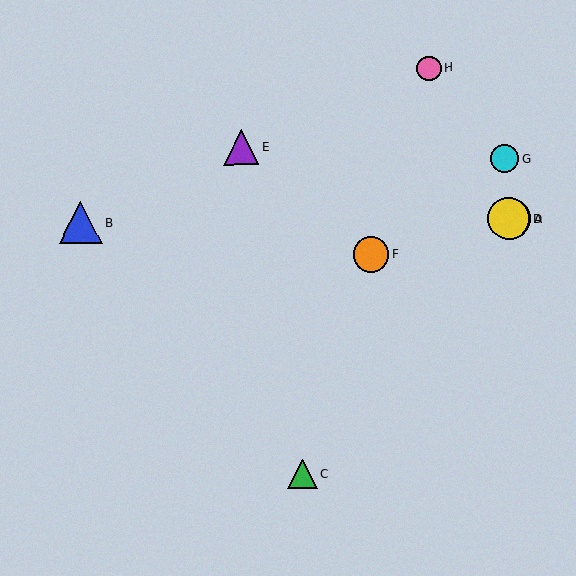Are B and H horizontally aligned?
No, B is at y≈222 and H is at y≈68.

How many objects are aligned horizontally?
3 objects (A, B, D) are aligned horizontally.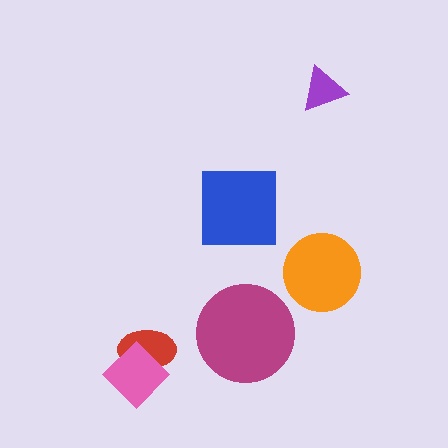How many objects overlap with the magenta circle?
0 objects overlap with the magenta circle.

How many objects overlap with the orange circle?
0 objects overlap with the orange circle.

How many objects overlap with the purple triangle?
0 objects overlap with the purple triangle.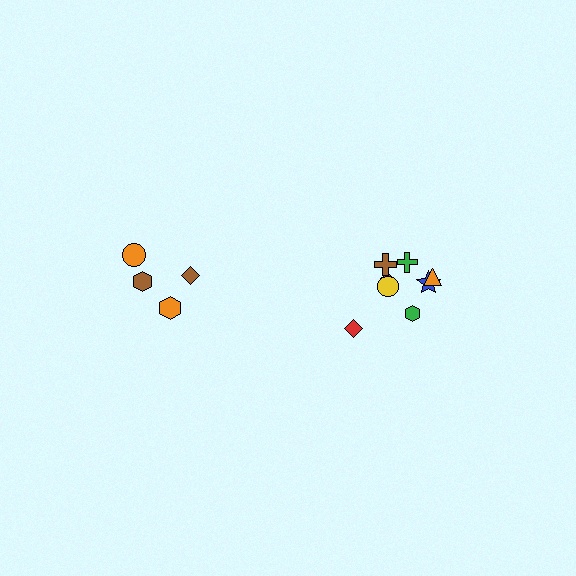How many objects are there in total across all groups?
There are 12 objects.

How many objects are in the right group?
There are 8 objects.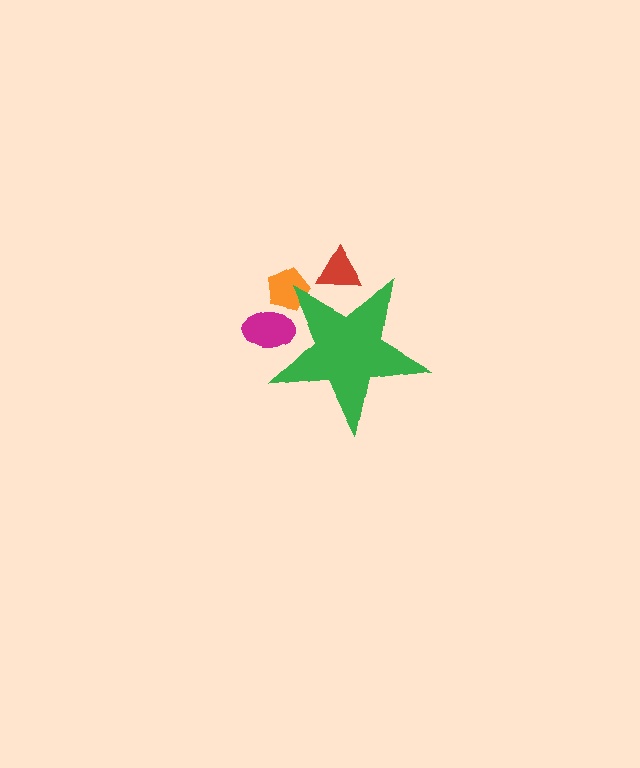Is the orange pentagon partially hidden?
Yes, the orange pentagon is partially hidden behind the green star.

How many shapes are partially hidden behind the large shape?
3 shapes are partially hidden.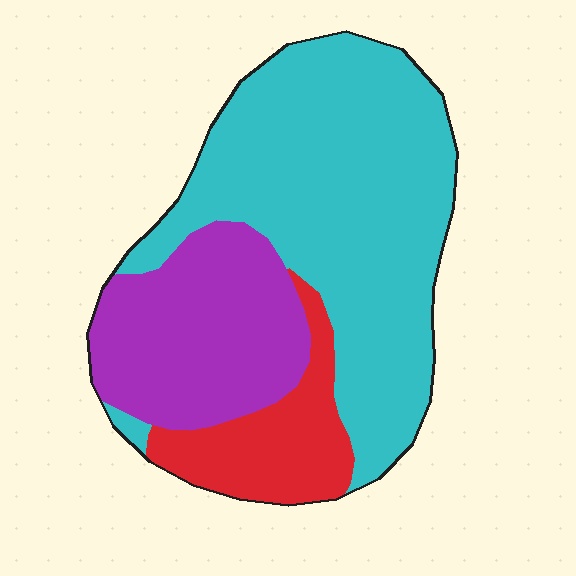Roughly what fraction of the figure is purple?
Purple takes up about one quarter (1/4) of the figure.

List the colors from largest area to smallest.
From largest to smallest: cyan, purple, red.